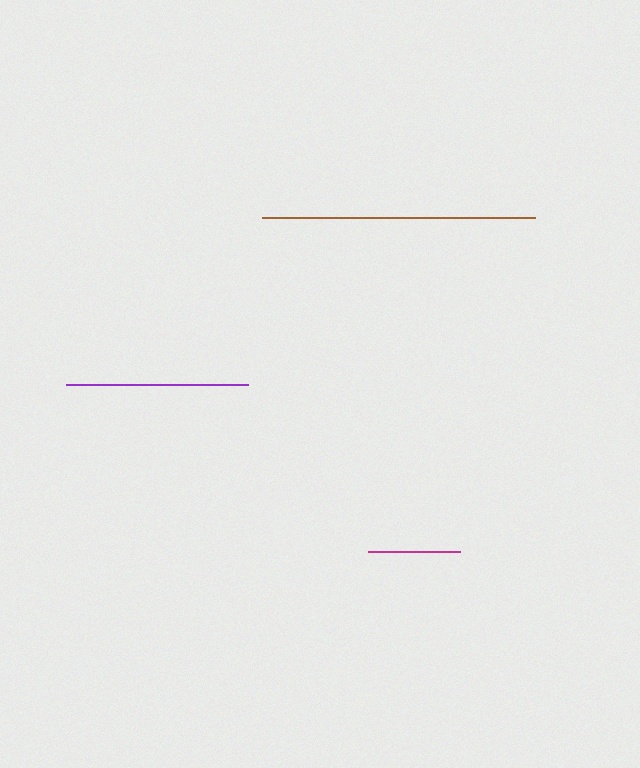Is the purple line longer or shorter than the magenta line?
The purple line is longer than the magenta line.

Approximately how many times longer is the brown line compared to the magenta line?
The brown line is approximately 3.0 times the length of the magenta line.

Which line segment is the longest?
The brown line is the longest at approximately 272 pixels.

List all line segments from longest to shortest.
From longest to shortest: brown, purple, magenta.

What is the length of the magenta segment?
The magenta segment is approximately 92 pixels long.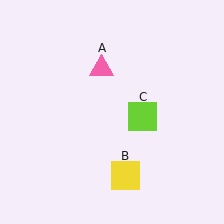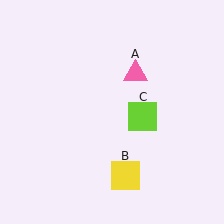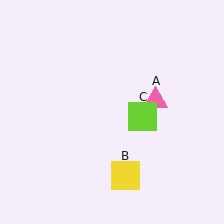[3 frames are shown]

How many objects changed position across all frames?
1 object changed position: pink triangle (object A).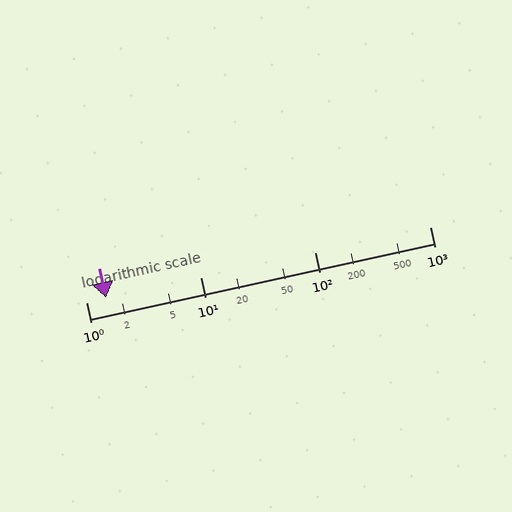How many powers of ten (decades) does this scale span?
The scale spans 3 decades, from 1 to 1000.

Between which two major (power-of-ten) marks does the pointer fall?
The pointer is between 1 and 10.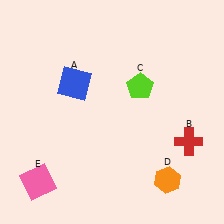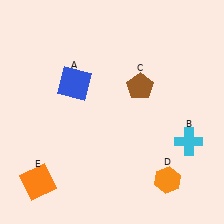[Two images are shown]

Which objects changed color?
B changed from red to cyan. C changed from lime to brown. E changed from pink to orange.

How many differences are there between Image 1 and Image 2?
There are 3 differences between the two images.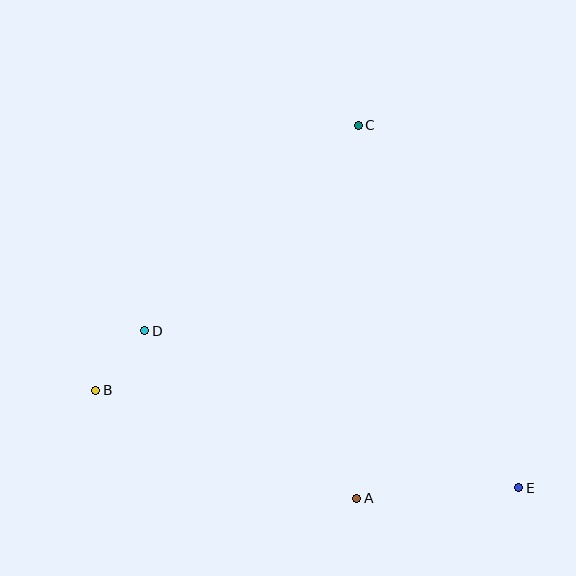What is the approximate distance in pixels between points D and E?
The distance between D and E is approximately 406 pixels.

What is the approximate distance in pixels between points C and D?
The distance between C and D is approximately 296 pixels.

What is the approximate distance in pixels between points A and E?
The distance between A and E is approximately 162 pixels.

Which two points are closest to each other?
Points B and D are closest to each other.